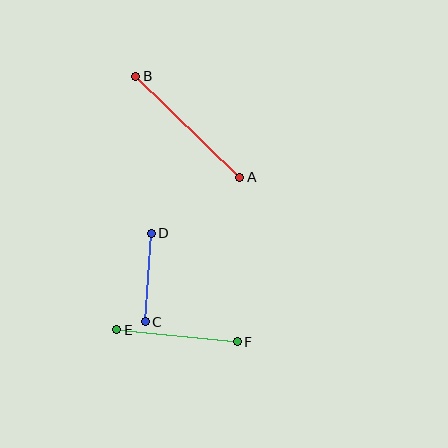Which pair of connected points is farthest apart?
Points A and B are farthest apart.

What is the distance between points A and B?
The distance is approximately 145 pixels.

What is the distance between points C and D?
The distance is approximately 89 pixels.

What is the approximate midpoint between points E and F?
The midpoint is at approximately (177, 336) pixels.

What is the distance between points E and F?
The distance is approximately 121 pixels.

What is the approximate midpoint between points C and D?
The midpoint is at approximately (148, 278) pixels.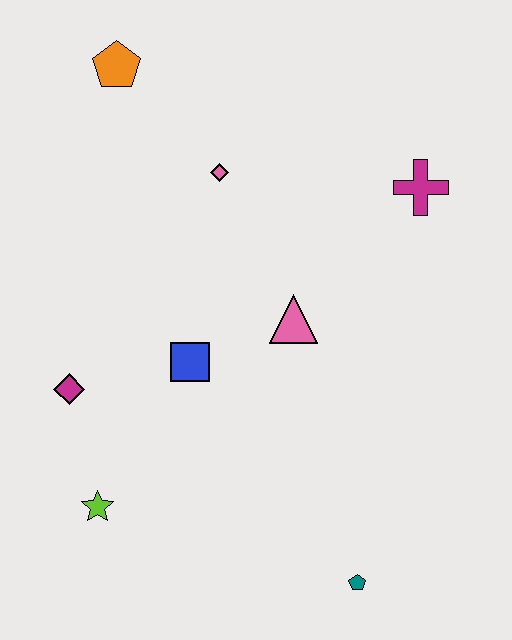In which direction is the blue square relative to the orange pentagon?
The blue square is below the orange pentagon.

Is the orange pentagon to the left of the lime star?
No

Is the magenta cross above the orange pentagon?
No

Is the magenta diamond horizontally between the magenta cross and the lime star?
No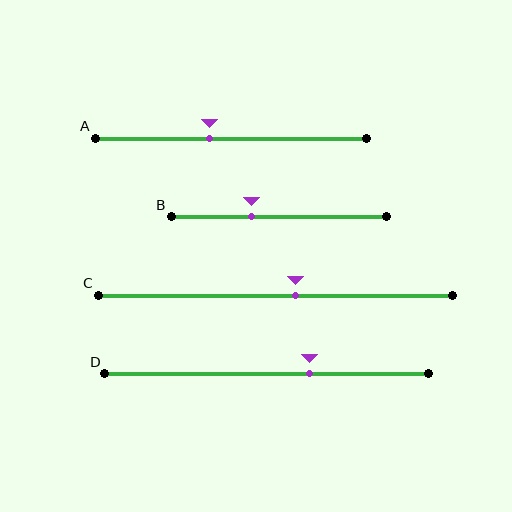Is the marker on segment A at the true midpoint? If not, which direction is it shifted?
No, the marker on segment A is shifted to the left by about 8% of the segment length.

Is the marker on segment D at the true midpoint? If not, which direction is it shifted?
No, the marker on segment D is shifted to the right by about 13% of the segment length.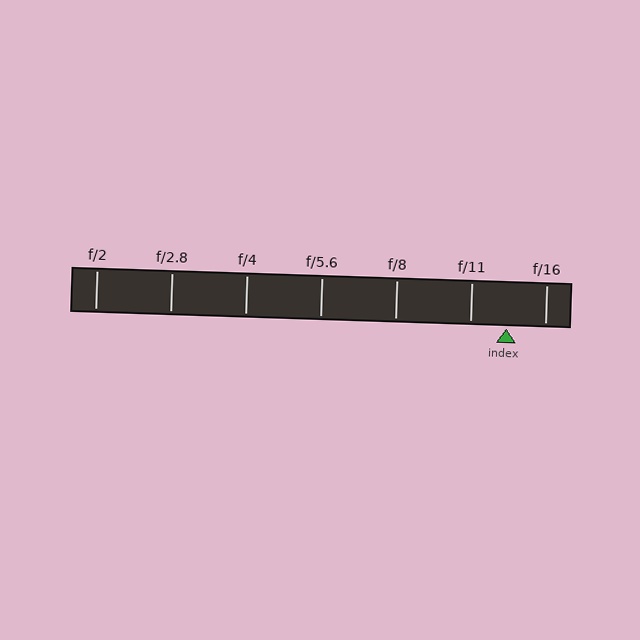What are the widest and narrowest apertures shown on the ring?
The widest aperture shown is f/2 and the narrowest is f/16.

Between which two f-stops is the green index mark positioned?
The index mark is between f/11 and f/16.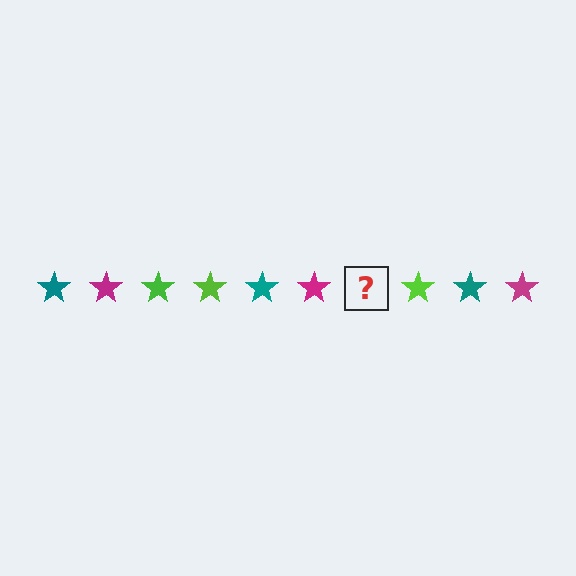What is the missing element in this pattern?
The missing element is a green star.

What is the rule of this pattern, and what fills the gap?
The rule is that the pattern cycles through teal, magenta, green, lime stars. The gap should be filled with a green star.